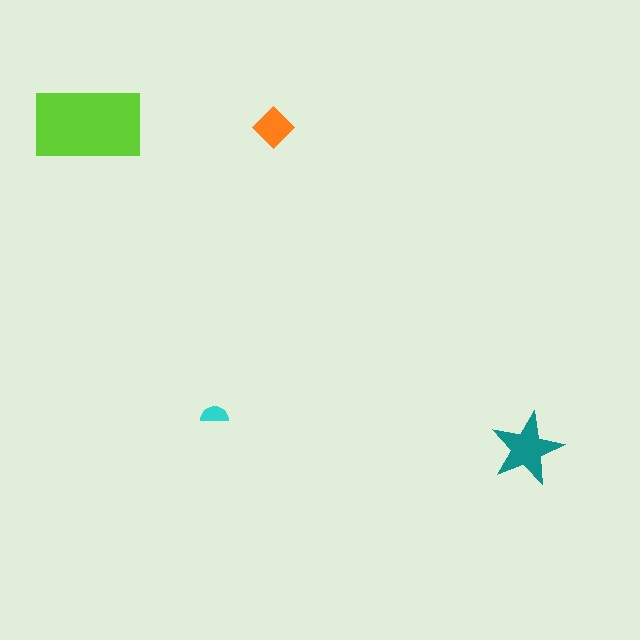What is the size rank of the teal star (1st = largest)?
2nd.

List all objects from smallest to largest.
The cyan semicircle, the orange diamond, the teal star, the lime rectangle.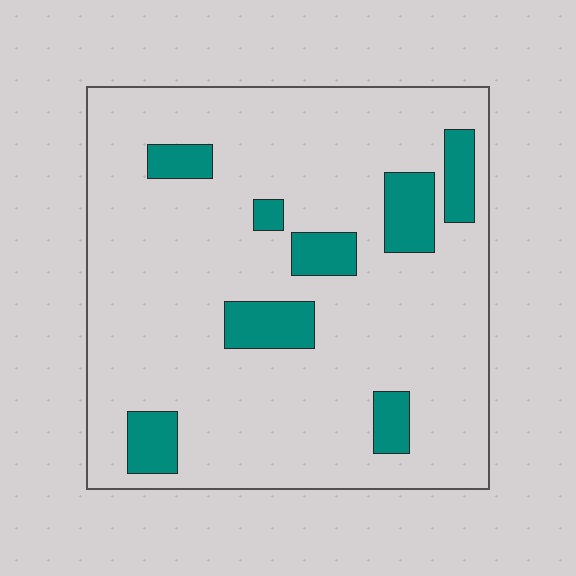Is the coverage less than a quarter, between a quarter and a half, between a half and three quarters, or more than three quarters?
Less than a quarter.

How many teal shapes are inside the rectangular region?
8.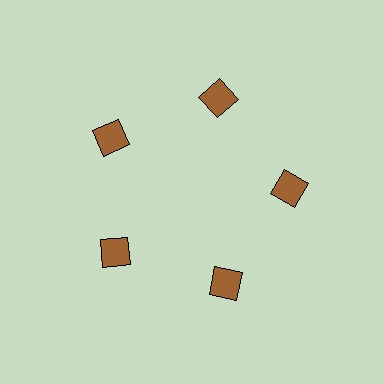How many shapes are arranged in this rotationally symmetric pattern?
There are 5 shapes, arranged in 5 groups of 1.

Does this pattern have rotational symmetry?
Yes, this pattern has 5-fold rotational symmetry. It looks the same after rotating 72 degrees around the center.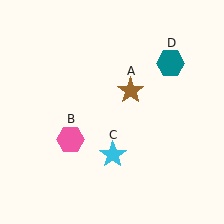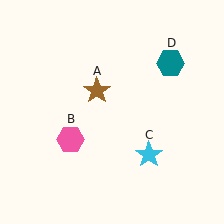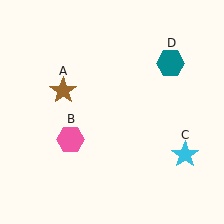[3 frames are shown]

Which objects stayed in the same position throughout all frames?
Pink hexagon (object B) and teal hexagon (object D) remained stationary.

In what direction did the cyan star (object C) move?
The cyan star (object C) moved right.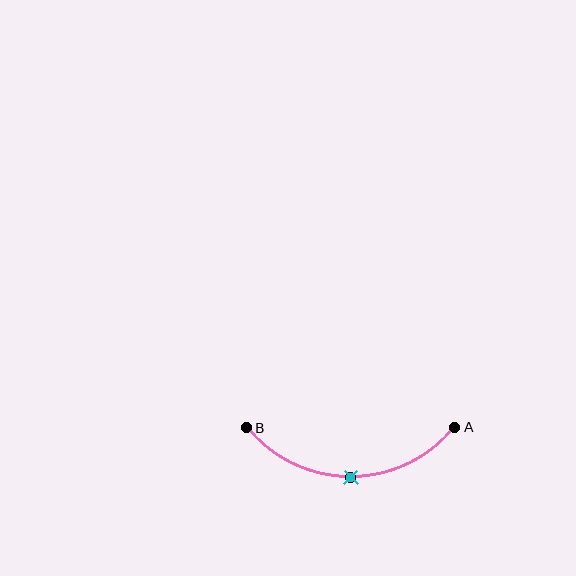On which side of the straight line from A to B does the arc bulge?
The arc bulges below the straight line connecting A and B.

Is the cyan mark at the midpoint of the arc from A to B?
Yes. The cyan mark lies on the arc at equal arc-length from both A and B — it is the arc midpoint.